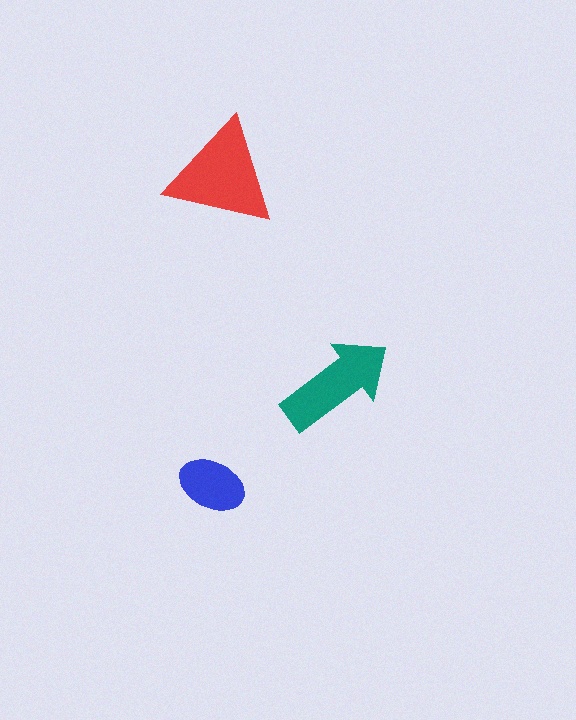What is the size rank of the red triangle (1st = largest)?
1st.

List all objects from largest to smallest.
The red triangle, the teal arrow, the blue ellipse.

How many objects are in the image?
There are 3 objects in the image.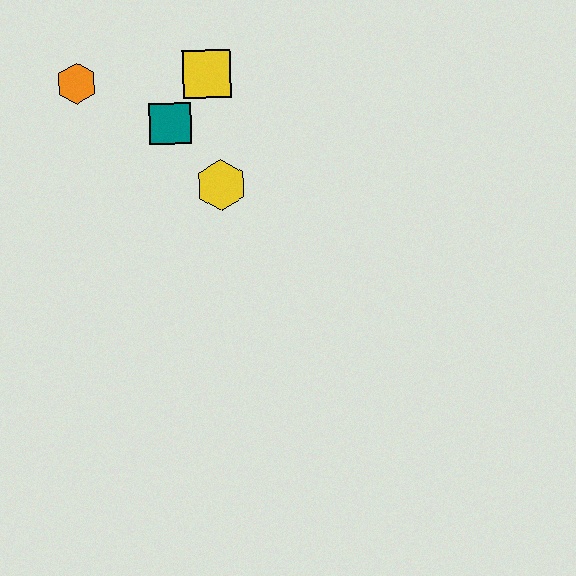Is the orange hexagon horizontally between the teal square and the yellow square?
No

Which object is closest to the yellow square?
The teal square is closest to the yellow square.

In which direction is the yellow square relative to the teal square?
The yellow square is above the teal square.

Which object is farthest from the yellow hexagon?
The orange hexagon is farthest from the yellow hexagon.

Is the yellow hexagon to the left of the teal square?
No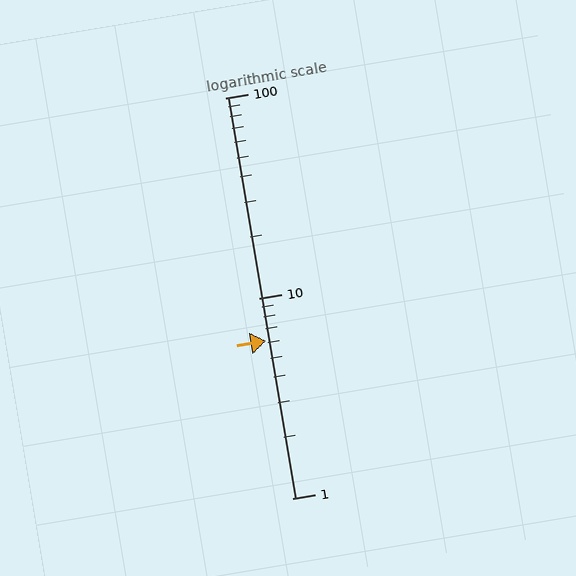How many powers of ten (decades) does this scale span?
The scale spans 2 decades, from 1 to 100.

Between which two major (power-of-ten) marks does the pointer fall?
The pointer is between 1 and 10.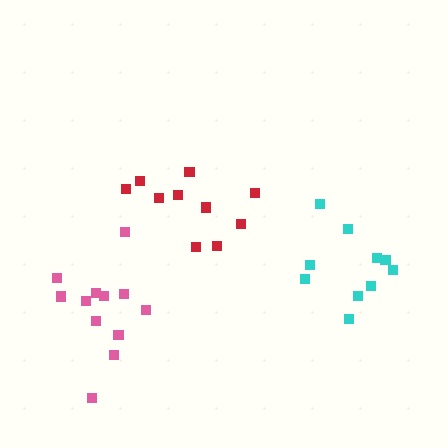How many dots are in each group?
Group 1: 10 dots, Group 2: 12 dots, Group 3: 10 dots (32 total).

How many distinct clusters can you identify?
There are 3 distinct clusters.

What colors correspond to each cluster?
The clusters are colored: red, pink, cyan.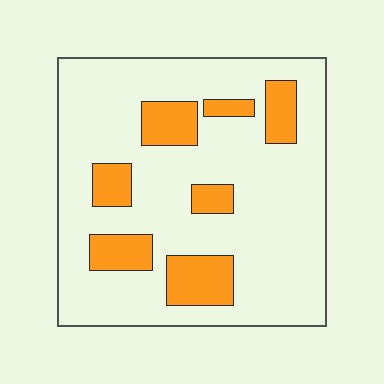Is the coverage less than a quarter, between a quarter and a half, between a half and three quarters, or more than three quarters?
Less than a quarter.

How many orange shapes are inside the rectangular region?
7.